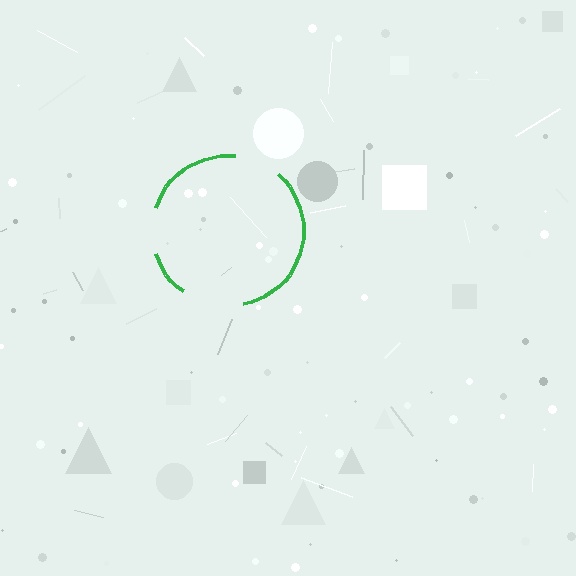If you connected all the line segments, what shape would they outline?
They would outline a circle.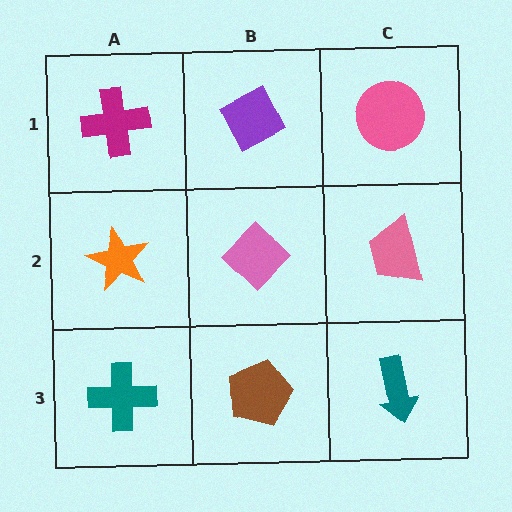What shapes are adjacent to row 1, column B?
A pink diamond (row 2, column B), a magenta cross (row 1, column A), a pink circle (row 1, column C).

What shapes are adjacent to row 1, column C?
A pink trapezoid (row 2, column C), a purple diamond (row 1, column B).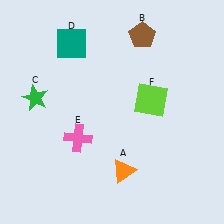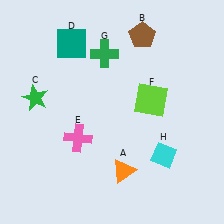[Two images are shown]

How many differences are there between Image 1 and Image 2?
There are 2 differences between the two images.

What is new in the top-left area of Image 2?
A green cross (G) was added in the top-left area of Image 2.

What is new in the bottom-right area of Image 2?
A cyan diamond (H) was added in the bottom-right area of Image 2.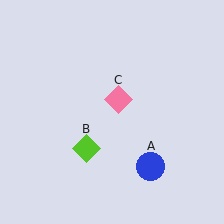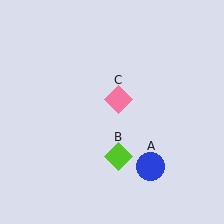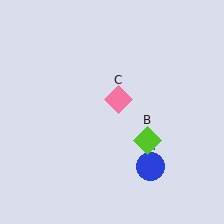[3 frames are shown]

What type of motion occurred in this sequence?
The lime diamond (object B) rotated counterclockwise around the center of the scene.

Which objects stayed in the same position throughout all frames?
Blue circle (object A) and pink diamond (object C) remained stationary.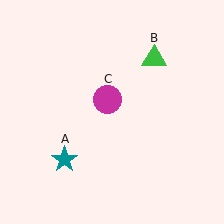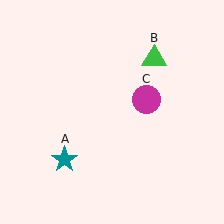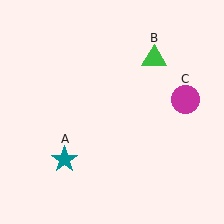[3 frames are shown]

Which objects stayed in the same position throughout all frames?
Teal star (object A) and green triangle (object B) remained stationary.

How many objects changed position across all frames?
1 object changed position: magenta circle (object C).